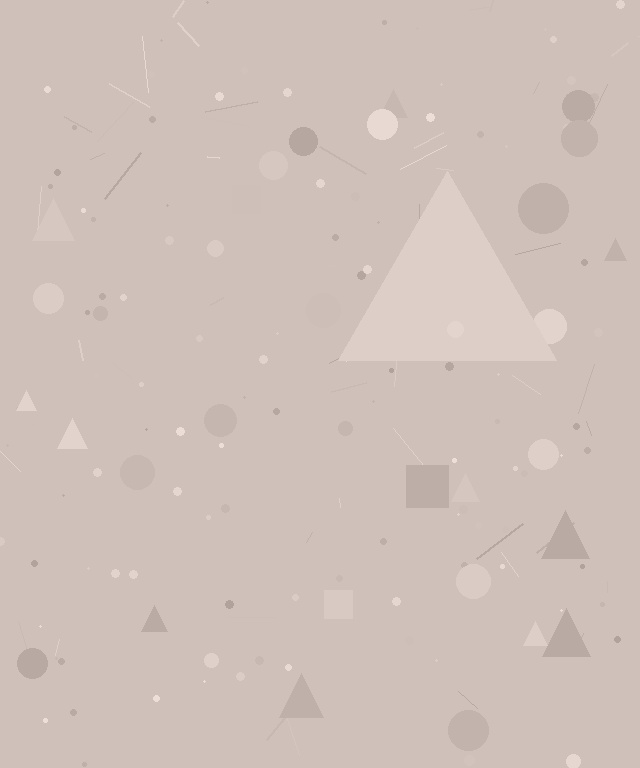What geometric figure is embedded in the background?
A triangle is embedded in the background.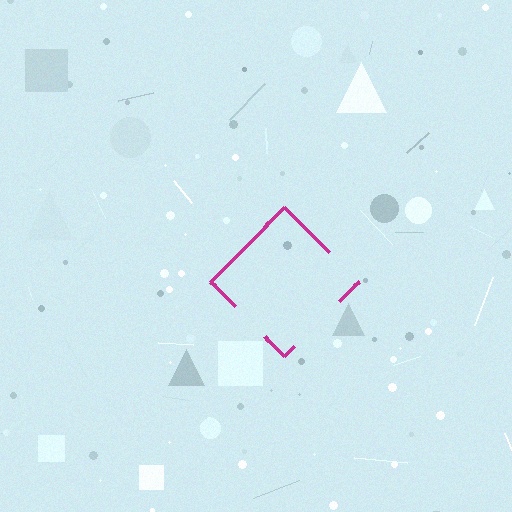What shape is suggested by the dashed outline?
The dashed outline suggests a diamond.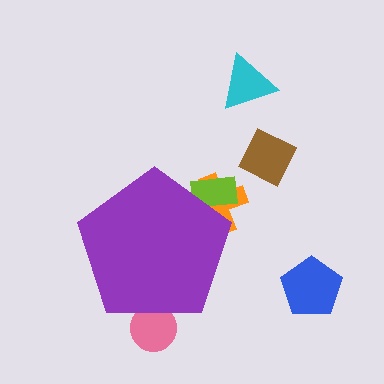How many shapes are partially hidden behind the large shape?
3 shapes are partially hidden.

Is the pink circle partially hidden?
Yes, the pink circle is partially hidden behind the purple pentagon.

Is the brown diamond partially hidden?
No, the brown diamond is fully visible.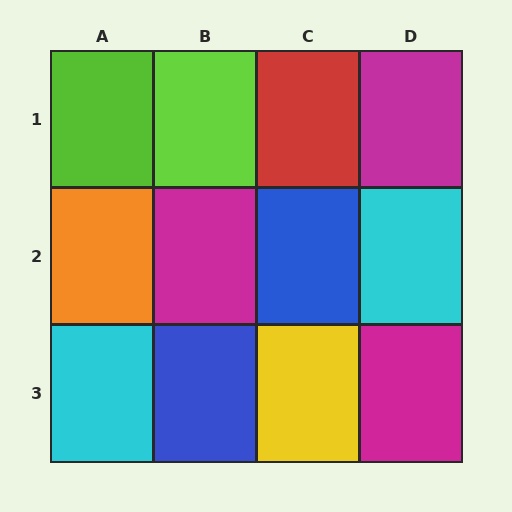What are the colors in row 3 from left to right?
Cyan, blue, yellow, magenta.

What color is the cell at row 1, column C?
Red.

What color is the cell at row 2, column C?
Blue.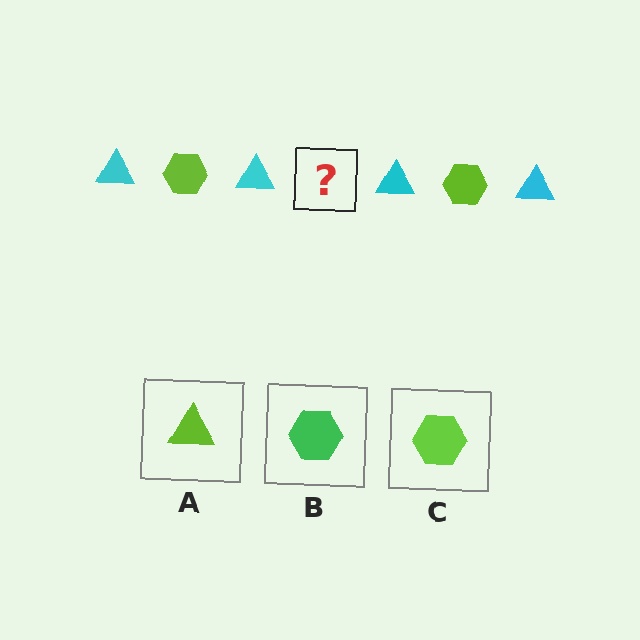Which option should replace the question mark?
Option C.